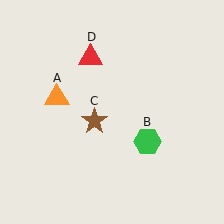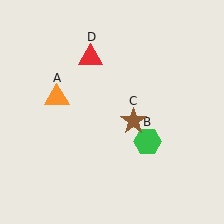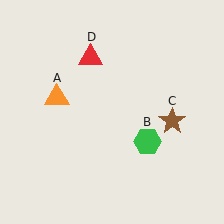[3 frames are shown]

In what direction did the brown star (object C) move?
The brown star (object C) moved right.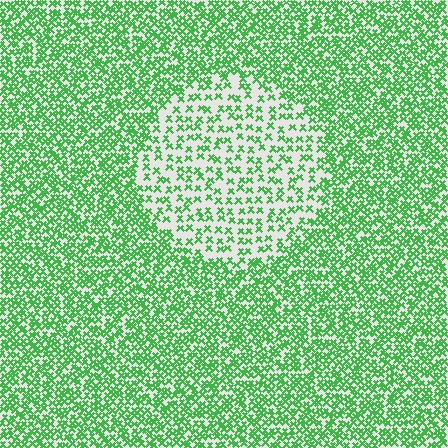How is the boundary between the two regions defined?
The boundary is defined by a change in element density (approximately 2.2x ratio). All elements are the same color, size, and shape.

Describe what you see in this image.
The image contains small green elements arranged at two different densities. A circle-shaped region is visible where the elements are less densely packed than the surrounding area.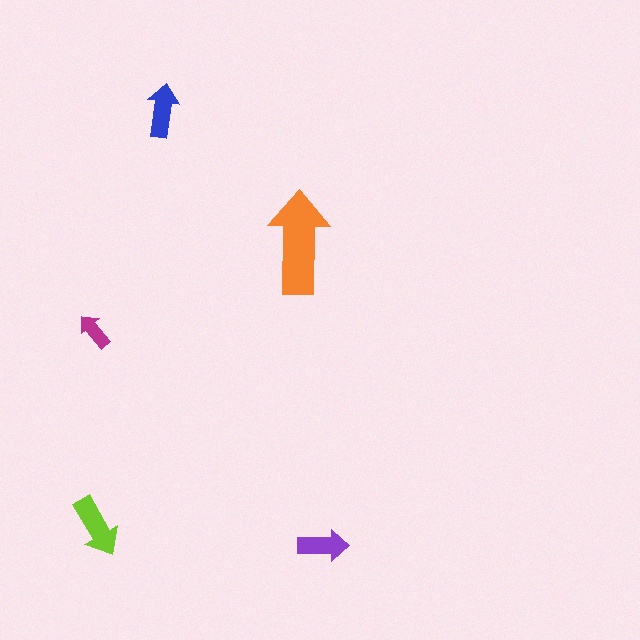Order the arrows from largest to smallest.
the orange one, the lime one, the blue one, the purple one, the magenta one.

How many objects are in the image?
There are 5 objects in the image.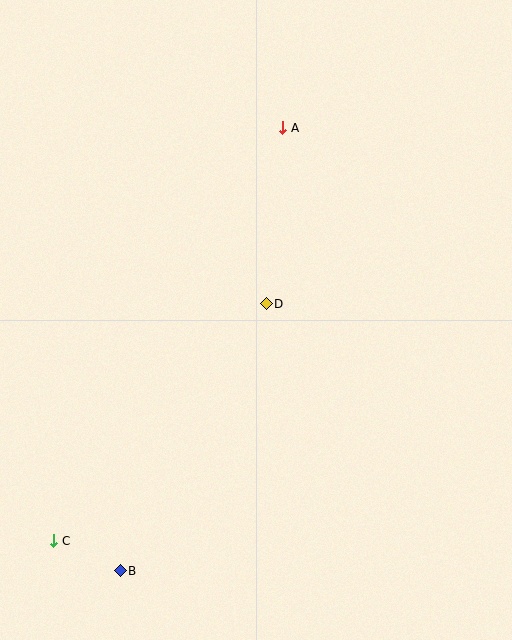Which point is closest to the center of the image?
Point D at (266, 304) is closest to the center.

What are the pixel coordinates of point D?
Point D is at (266, 304).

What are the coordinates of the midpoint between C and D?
The midpoint between C and D is at (160, 422).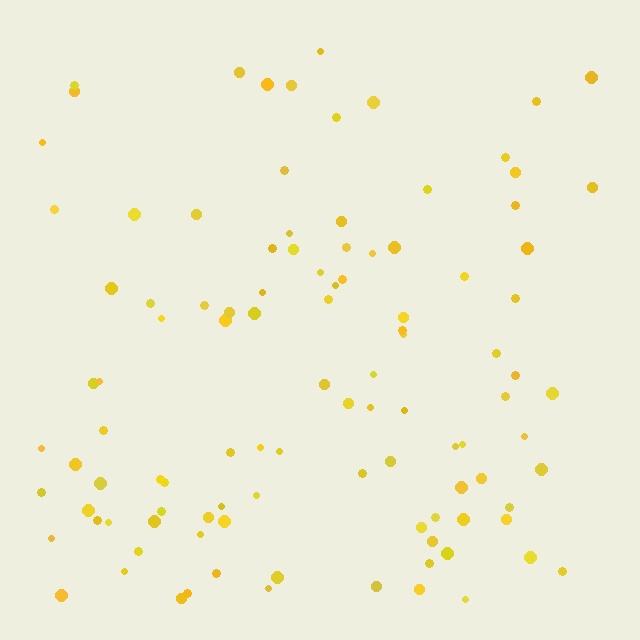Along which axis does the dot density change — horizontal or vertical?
Vertical.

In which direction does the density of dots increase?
From top to bottom, with the bottom side densest.